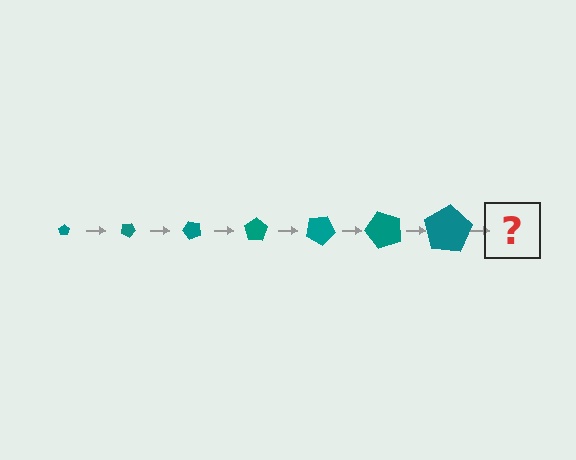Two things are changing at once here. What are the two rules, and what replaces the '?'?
The two rules are that the pentagon grows larger each step and it rotates 25 degrees each step. The '?' should be a pentagon, larger than the previous one and rotated 175 degrees from the start.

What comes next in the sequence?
The next element should be a pentagon, larger than the previous one and rotated 175 degrees from the start.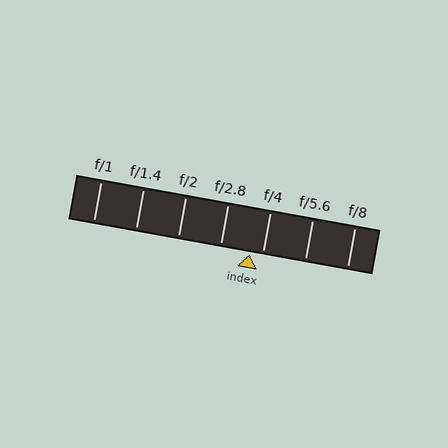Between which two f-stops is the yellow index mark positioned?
The index mark is between f/2.8 and f/4.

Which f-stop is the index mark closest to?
The index mark is closest to f/4.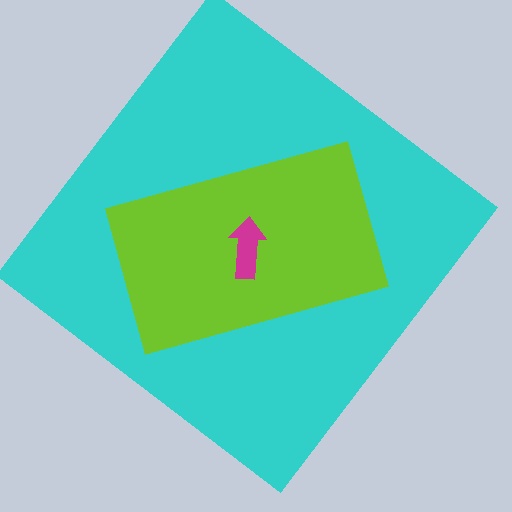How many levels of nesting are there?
3.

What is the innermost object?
The magenta arrow.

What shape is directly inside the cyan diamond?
The lime rectangle.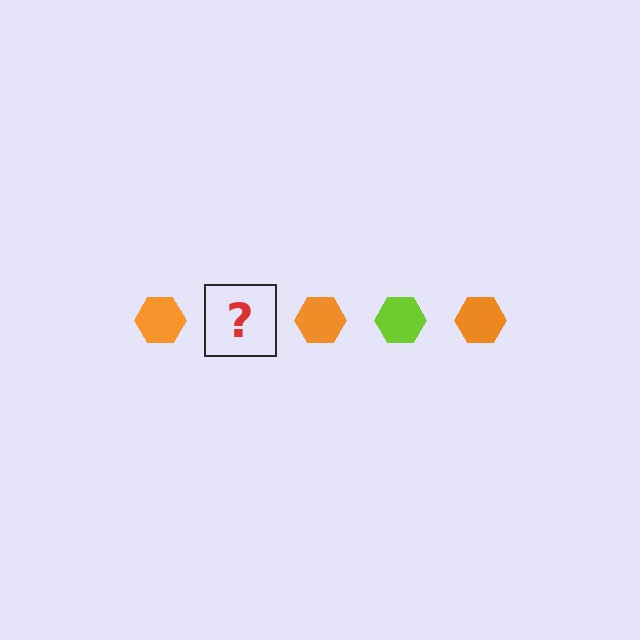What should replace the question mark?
The question mark should be replaced with a lime hexagon.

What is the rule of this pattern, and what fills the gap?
The rule is that the pattern cycles through orange, lime hexagons. The gap should be filled with a lime hexagon.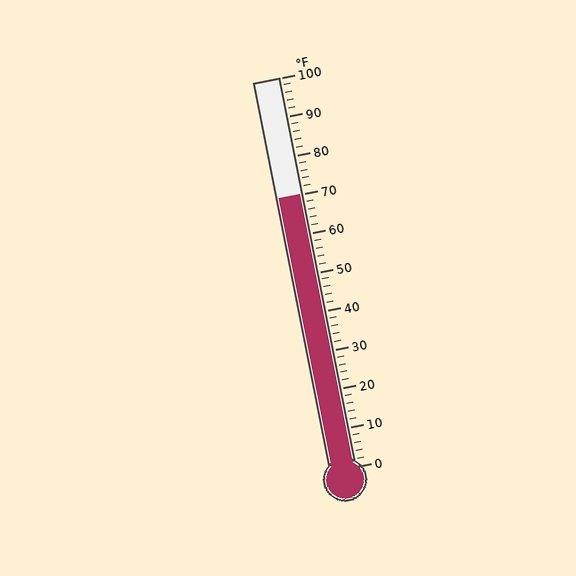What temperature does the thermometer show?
The thermometer shows approximately 70°F.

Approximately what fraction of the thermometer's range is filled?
The thermometer is filled to approximately 70% of its range.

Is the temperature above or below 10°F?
The temperature is above 10°F.